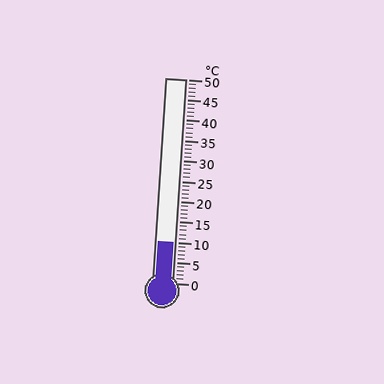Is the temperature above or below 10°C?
The temperature is at 10°C.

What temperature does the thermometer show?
The thermometer shows approximately 10°C.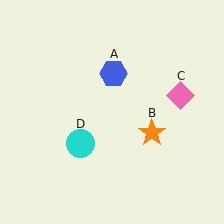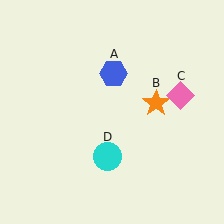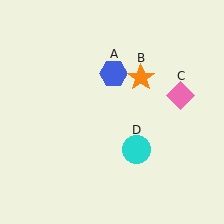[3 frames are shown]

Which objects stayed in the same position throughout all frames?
Blue hexagon (object A) and pink diamond (object C) remained stationary.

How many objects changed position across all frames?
2 objects changed position: orange star (object B), cyan circle (object D).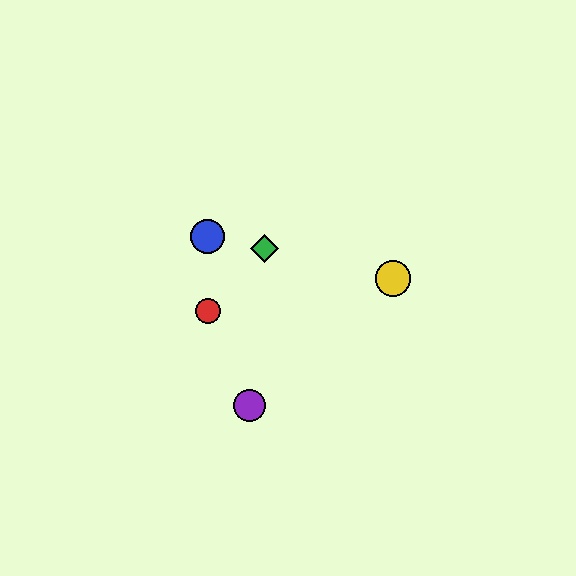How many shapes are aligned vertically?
2 shapes (the red circle, the blue circle) are aligned vertically.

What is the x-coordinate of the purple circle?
The purple circle is at x≈250.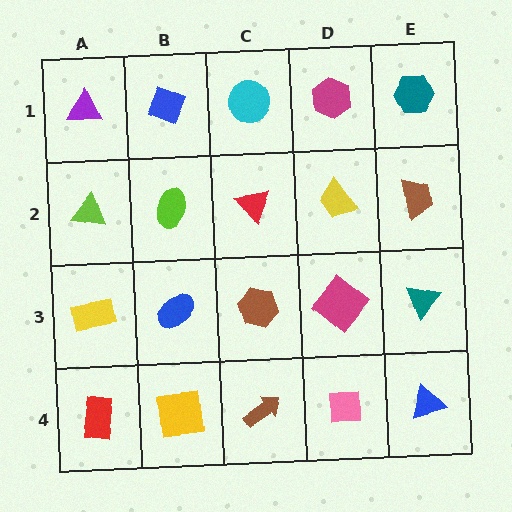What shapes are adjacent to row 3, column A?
A lime triangle (row 2, column A), a red rectangle (row 4, column A), a blue ellipse (row 3, column B).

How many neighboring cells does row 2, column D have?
4.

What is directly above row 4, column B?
A blue ellipse.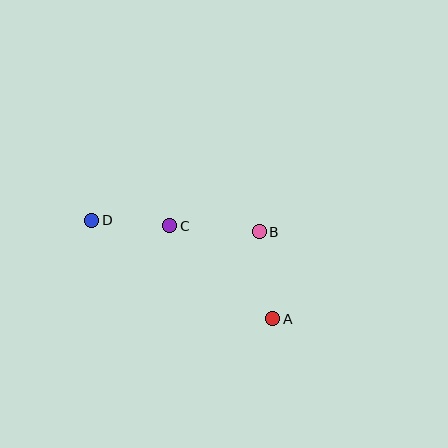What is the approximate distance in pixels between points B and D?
The distance between B and D is approximately 168 pixels.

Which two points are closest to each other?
Points C and D are closest to each other.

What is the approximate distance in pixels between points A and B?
The distance between A and B is approximately 88 pixels.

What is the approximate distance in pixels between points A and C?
The distance between A and C is approximately 139 pixels.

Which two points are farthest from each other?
Points A and D are farthest from each other.